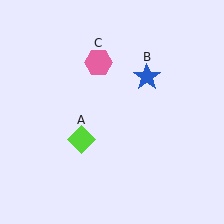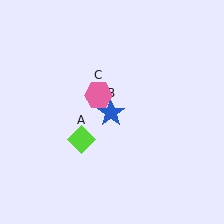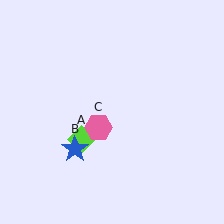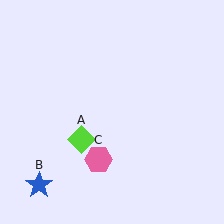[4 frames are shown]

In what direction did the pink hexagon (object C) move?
The pink hexagon (object C) moved down.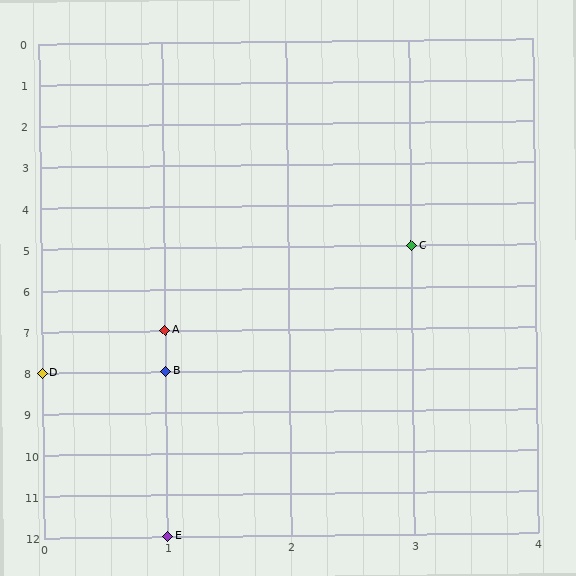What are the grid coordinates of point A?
Point A is at grid coordinates (1, 7).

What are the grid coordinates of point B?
Point B is at grid coordinates (1, 8).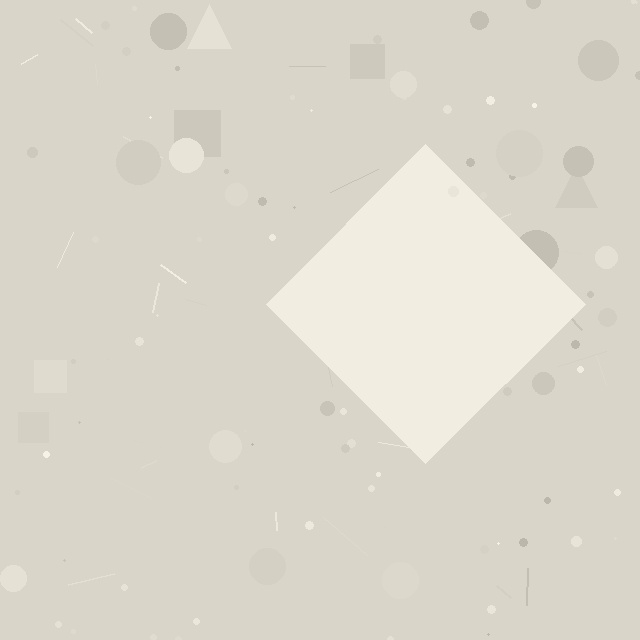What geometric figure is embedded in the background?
A diamond is embedded in the background.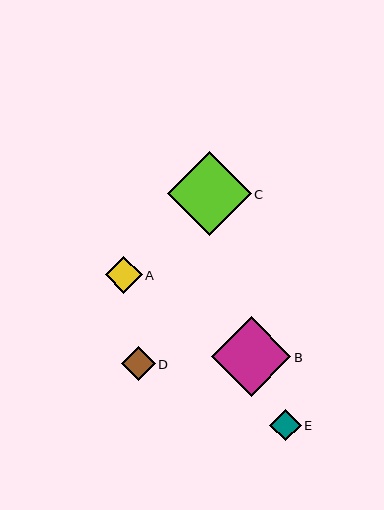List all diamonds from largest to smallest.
From largest to smallest: C, B, A, D, E.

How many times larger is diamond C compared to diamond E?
Diamond C is approximately 2.7 times the size of diamond E.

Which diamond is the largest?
Diamond C is the largest with a size of approximately 84 pixels.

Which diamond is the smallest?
Diamond E is the smallest with a size of approximately 31 pixels.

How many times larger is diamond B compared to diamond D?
Diamond B is approximately 2.3 times the size of diamond D.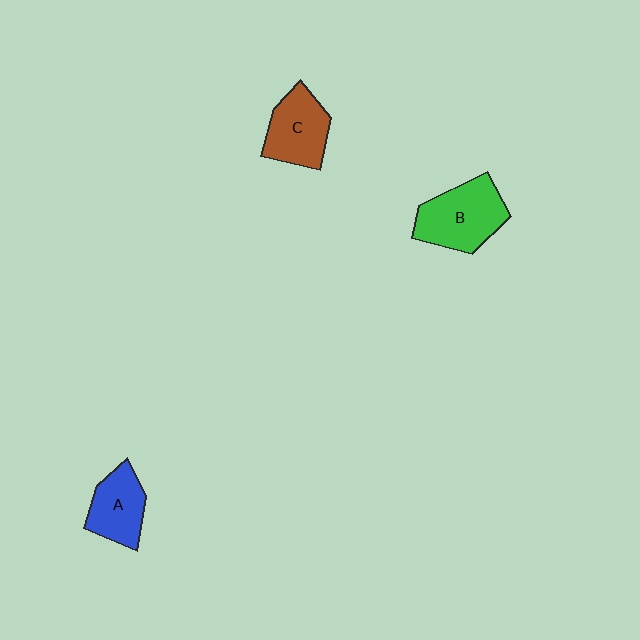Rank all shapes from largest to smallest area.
From largest to smallest: B (green), C (brown), A (blue).